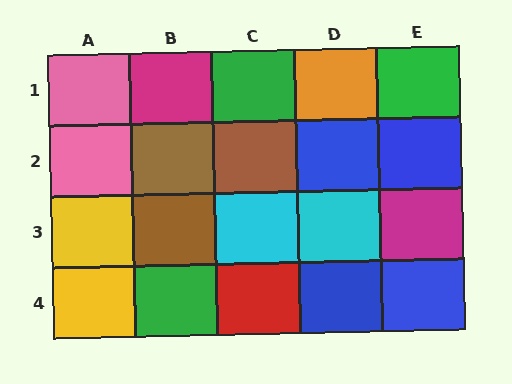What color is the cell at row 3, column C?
Cyan.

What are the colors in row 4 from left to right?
Yellow, green, red, blue, blue.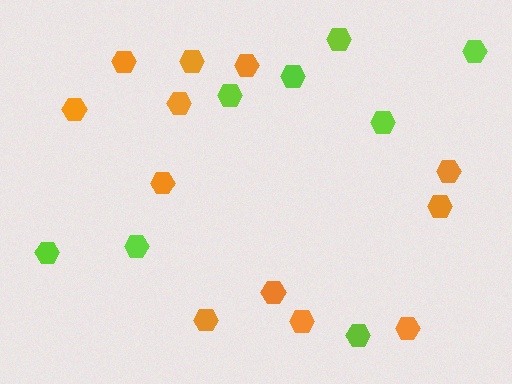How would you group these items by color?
There are 2 groups: one group of lime hexagons (8) and one group of orange hexagons (12).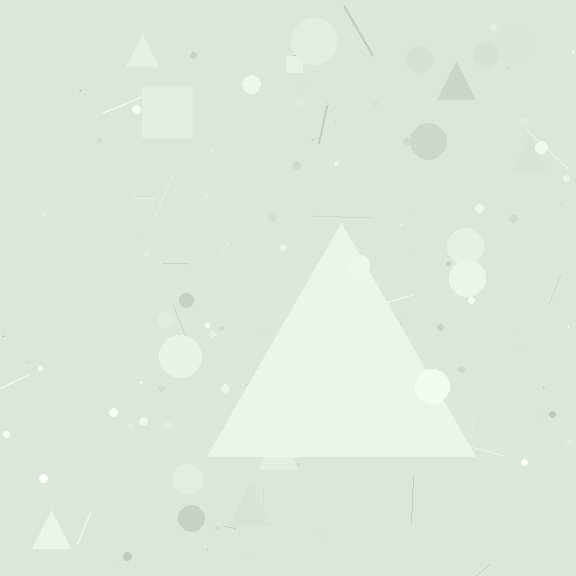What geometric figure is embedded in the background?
A triangle is embedded in the background.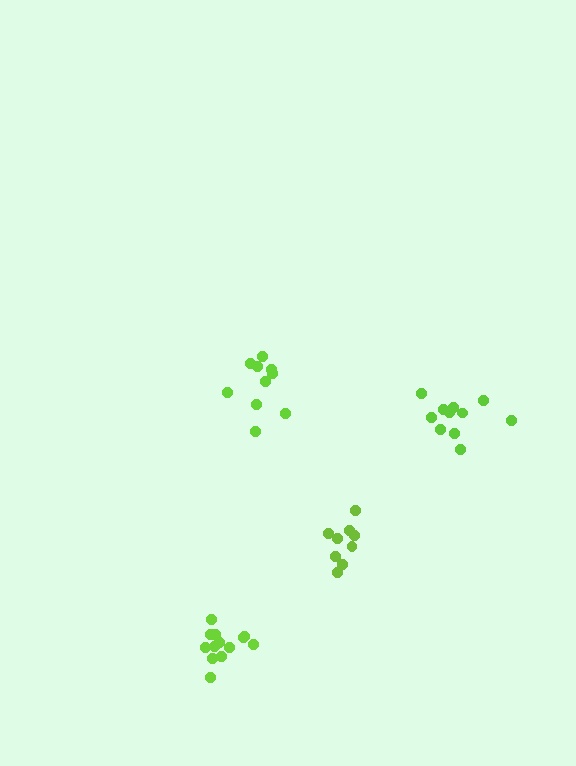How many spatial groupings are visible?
There are 4 spatial groupings.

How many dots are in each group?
Group 1: 10 dots, Group 2: 9 dots, Group 3: 13 dots, Group 4: 11 dots (43 total).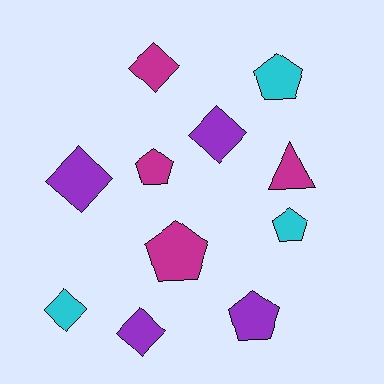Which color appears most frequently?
Magenta, with 4 objects.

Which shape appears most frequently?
Pentagon, with 5 objects.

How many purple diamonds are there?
There are 3 purple diamonds.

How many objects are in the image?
There are 11 objects.